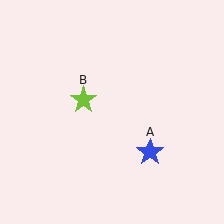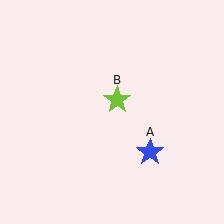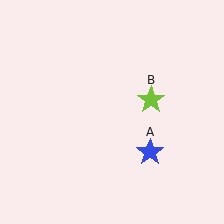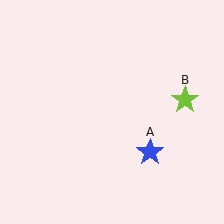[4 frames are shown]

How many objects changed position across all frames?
1 object changed position: lime star (object B).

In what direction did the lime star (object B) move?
The lime star (object B) moved right.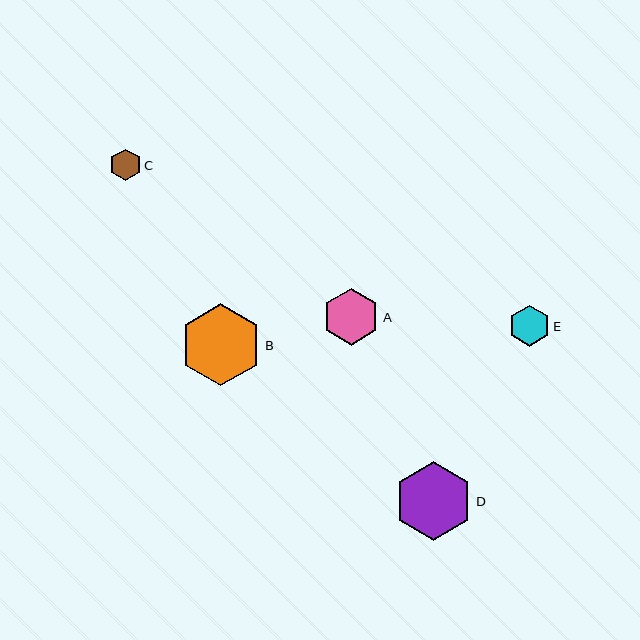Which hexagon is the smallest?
Hexagon C is the smallest with a size of approximately 32 pixels.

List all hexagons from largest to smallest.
From largest to smallest: B, D, A, E, C.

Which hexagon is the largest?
Hexagon B is the largest with a size of approximately 82 pixels.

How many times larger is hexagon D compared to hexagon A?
Hexagon D is approximately 1.4 times the size of hexagon A.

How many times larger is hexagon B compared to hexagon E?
Hexagon B is approximately 2.0 times the size of hexagon E.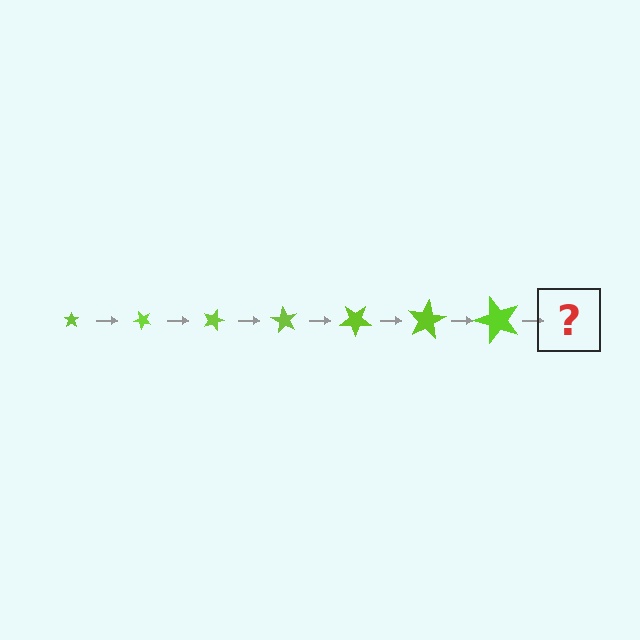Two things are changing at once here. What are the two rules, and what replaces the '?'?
The two rules are that the star grows larger each step and it rotates 45 degrees each step. The '?' should be a star, larger than the previous one and rotated 315 degrees from the start.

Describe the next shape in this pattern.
It should be a star, larger than the previous one and rotated 315 degrees from the start.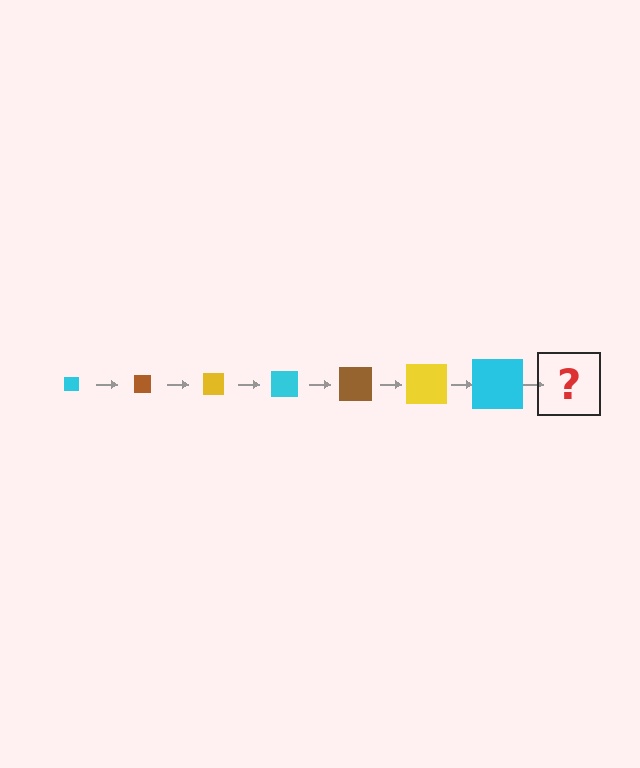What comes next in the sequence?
The next element should be a brown square, larger than the previous one.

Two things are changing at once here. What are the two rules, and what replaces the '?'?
The two rules are that the square grows larger each step and the color cycles through cyan, brown, and yellow. The '?' should be a brown square, larger than the previous one.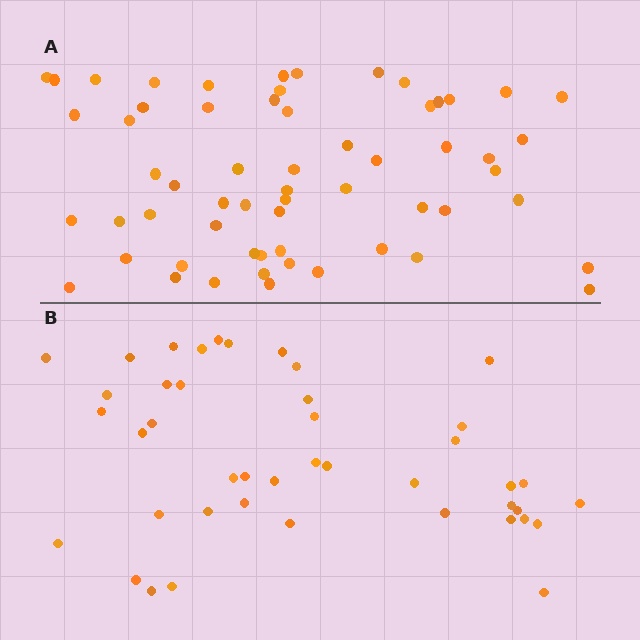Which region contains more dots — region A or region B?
Region A (the top region) has more dots.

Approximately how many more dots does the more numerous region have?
Region A has approximately 15 more dots than region B.